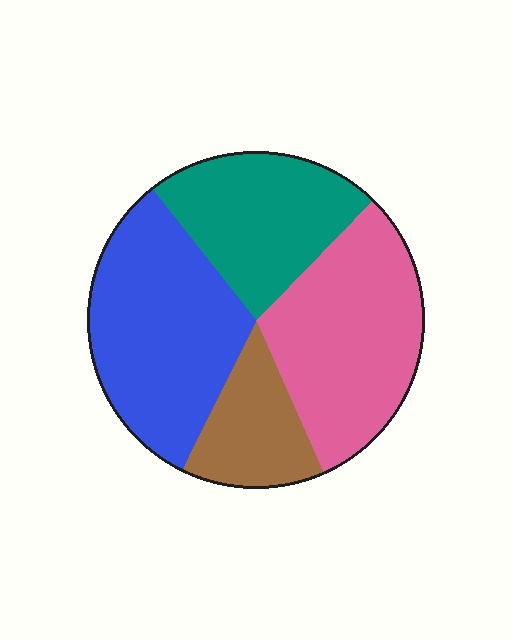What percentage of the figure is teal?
Teal covers 23% of the figure.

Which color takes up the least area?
Brown, at roughly 15%.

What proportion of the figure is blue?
Blue covers roughly 30% of the figure.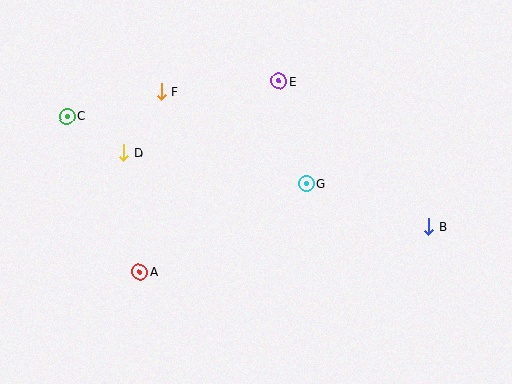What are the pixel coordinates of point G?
Point G is at (306, 184).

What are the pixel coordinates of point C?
Point C is at (67, 116).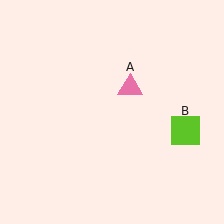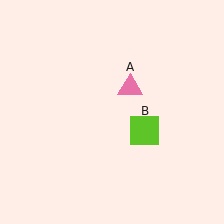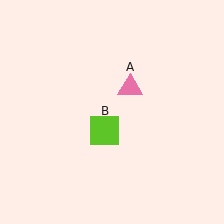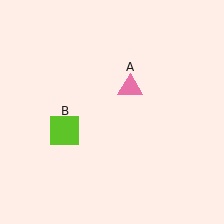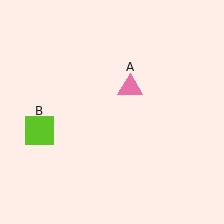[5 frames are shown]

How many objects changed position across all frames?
1 object changed position: lime square (object B).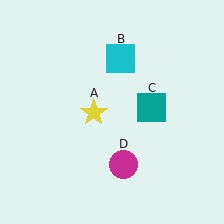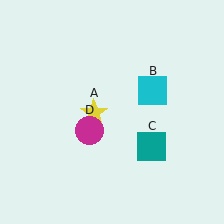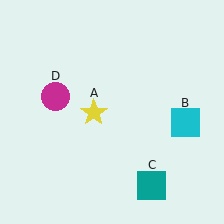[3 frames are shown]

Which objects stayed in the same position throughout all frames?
Yellow star (object A) remained stationary.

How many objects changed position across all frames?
3 objects changed position: cyan square (object B), teal square (object C), magenta circle (object D).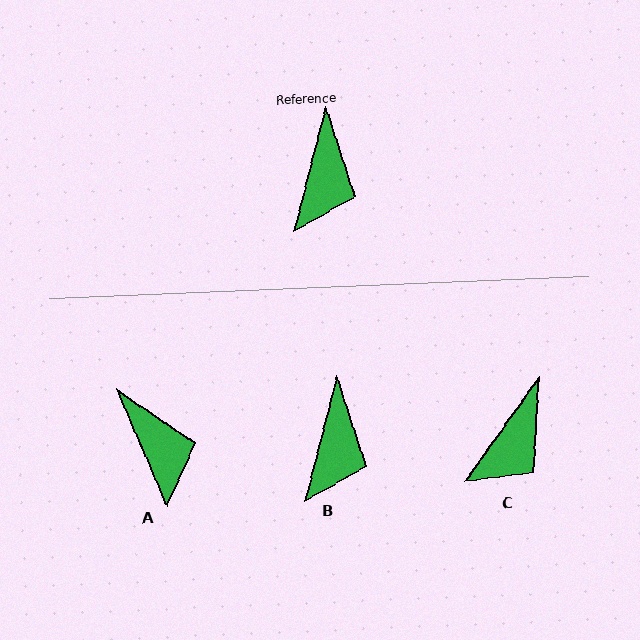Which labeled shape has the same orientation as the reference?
B.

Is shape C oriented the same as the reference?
No, it is off by about 21 degrees.